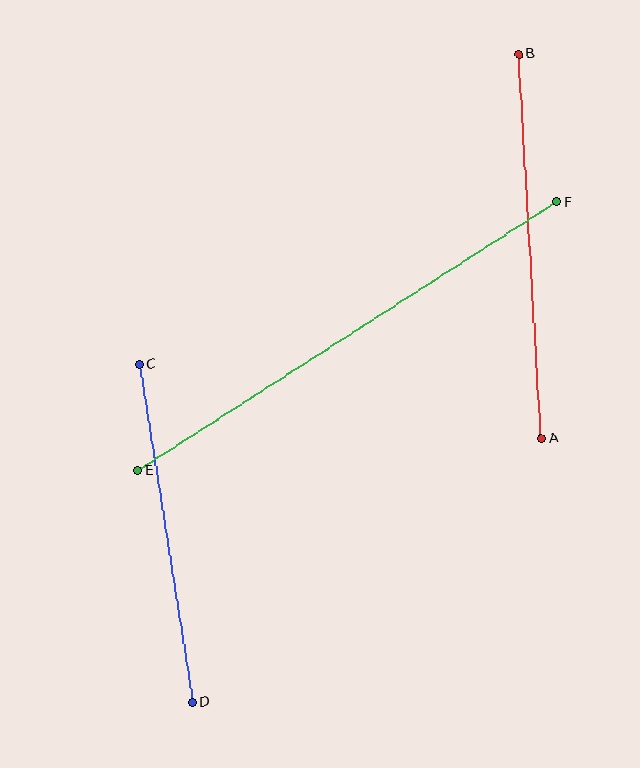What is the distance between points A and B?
The distance is approximately 385 pixels.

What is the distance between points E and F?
The distance is approximately 498 pixels.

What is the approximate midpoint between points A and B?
The midpoint is at approximately (530, 246) pixels.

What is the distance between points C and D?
The distance is approximately 342 pixels.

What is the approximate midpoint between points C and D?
The midpoint is at approximately (166, 533) pixels.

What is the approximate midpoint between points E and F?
The midpoint is at approximately (347, 336) pixels.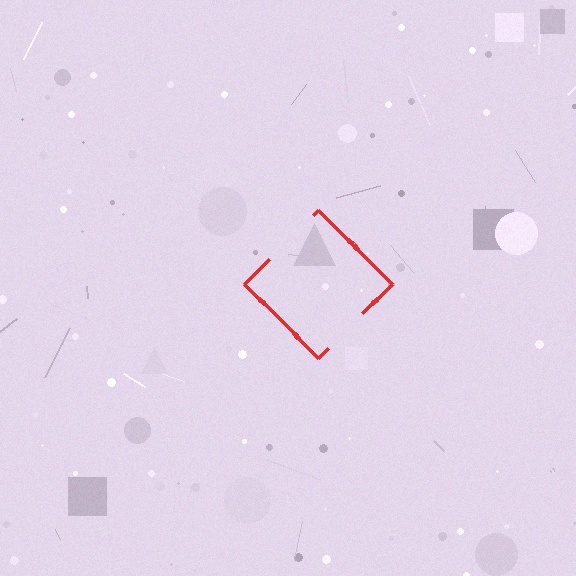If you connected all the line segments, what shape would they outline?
They would outline a diamond.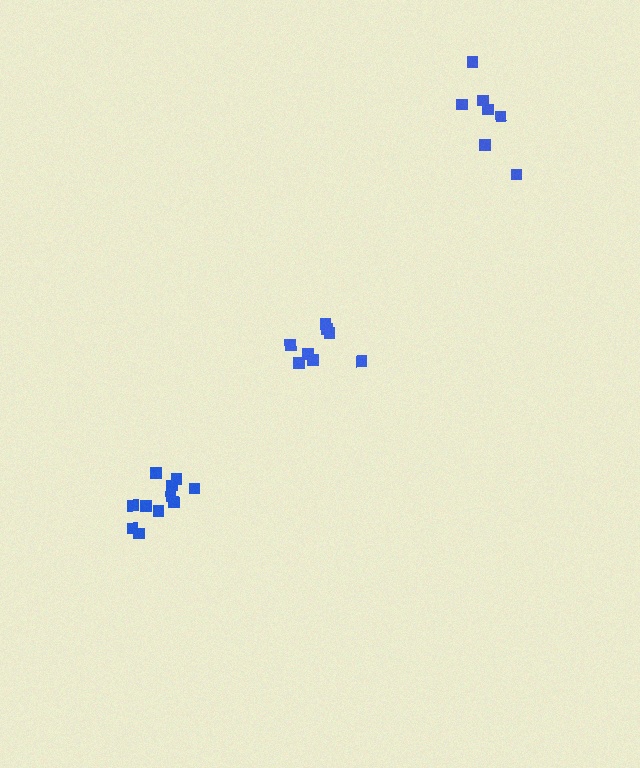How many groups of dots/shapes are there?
There are 3 groups.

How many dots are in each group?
Group 1: 7 dots, Group 2: 8 dots, Group 3: 11 dots (26 total).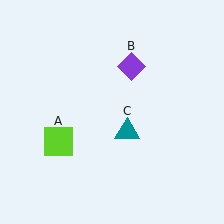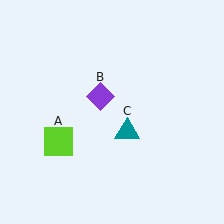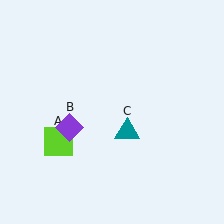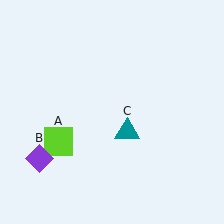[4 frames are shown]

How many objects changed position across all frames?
1 object changed position: purple diamond (object B).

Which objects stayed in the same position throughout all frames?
Lime square (object A) and teal triangle (object C) remained stationary.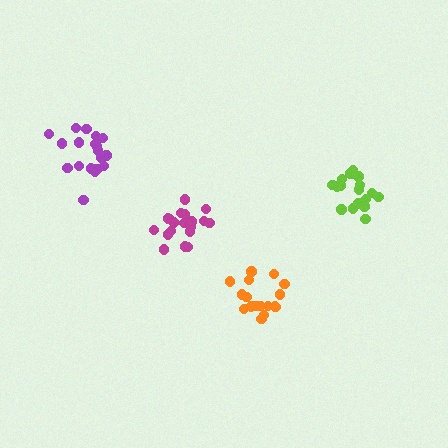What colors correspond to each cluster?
The clusters are colored: purple, orange, magenta, lime.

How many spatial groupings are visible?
There are 4 spatial groupings.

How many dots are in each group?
Group 1: 19 dots, Group 2: 17 dots, Group 3: 19 dots, Group 4: 18 dots (73 total).